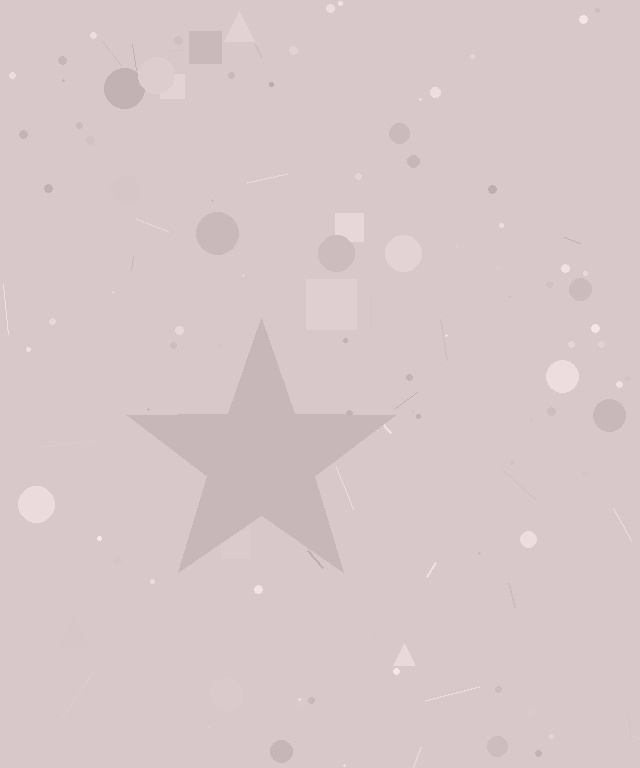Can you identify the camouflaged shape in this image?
The camouflaged shape is a star.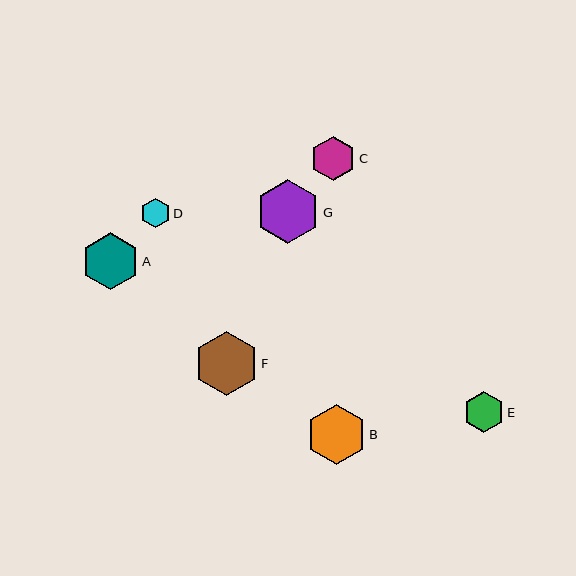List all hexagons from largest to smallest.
From largest to smallest: F, G, B, A, C, E, D.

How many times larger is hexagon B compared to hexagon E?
Hexagon B is approximately 1.5 times the size of hexagon E.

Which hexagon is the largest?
Hexagon F is the largest with a size of approximately 64 pixels.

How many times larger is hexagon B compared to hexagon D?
Hexagon B is approximately 2.1 times the size of hexagon D.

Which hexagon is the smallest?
Hexagon D is the smallest with a size of approximately 29 pixels.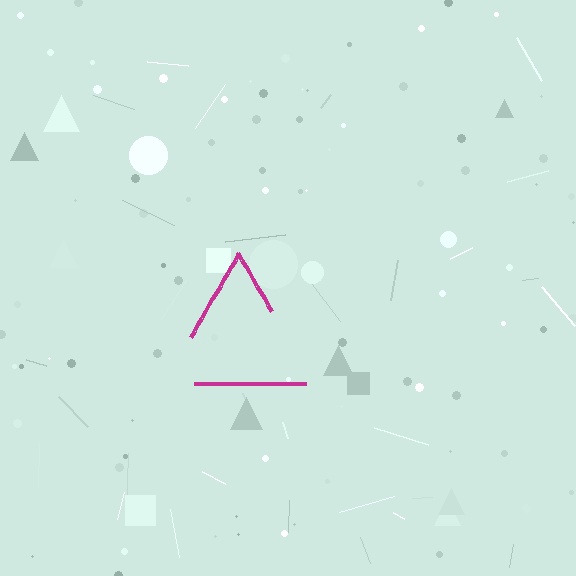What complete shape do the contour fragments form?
The contour fragments form a triangle.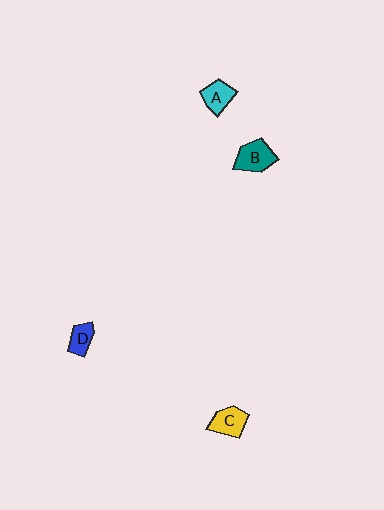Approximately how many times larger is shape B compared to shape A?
Approximately 1.3 times.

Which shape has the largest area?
Shape B (teal).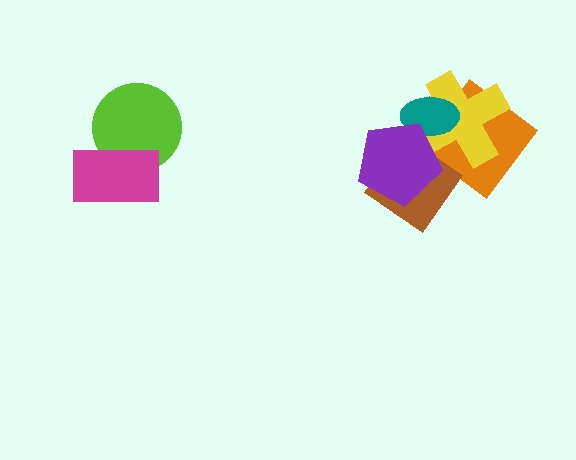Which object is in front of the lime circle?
The magenta rectangle is in front of the lime circle.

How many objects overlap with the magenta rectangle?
1 object overlaps with the magenta rectangle.